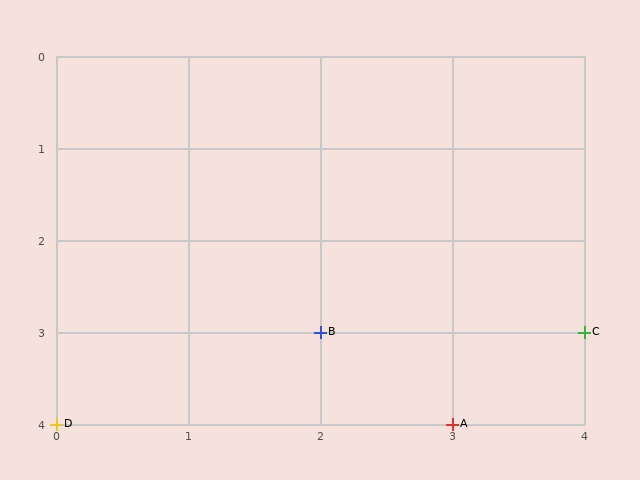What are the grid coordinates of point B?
Point B is at grid coordinates (2, 3).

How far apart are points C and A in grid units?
Points C and A are 1 column and 1 row apart (about 1.4 grid units diagonally).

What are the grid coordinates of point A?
Point A is at grid coordinates (3, 4).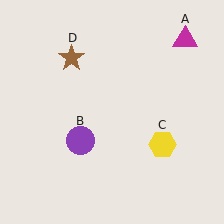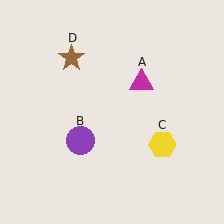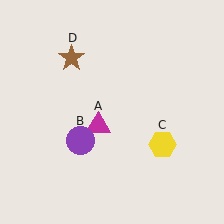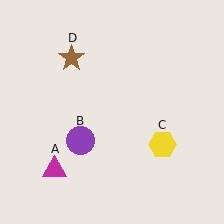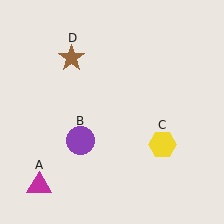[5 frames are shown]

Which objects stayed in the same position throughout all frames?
Purple circle (object B) and yellow hexagon (object C) and brown star (object D) remained stationary.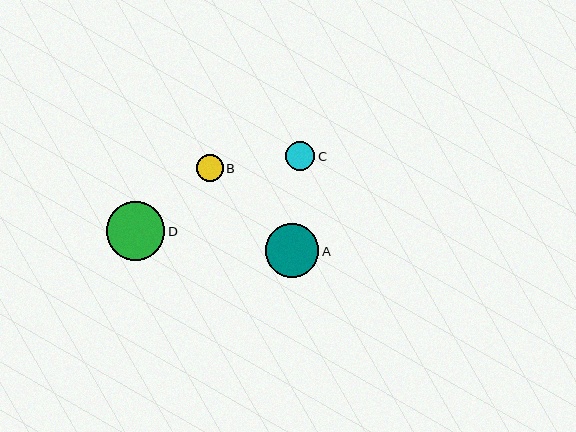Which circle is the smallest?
Circle B is the smallest with a size of approximately 27 pixels.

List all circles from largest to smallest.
From largest to smallest: D, A, C, B.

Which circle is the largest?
Circle D is the largest with a size of approximately 58 pixels.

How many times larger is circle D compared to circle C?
Circle D is approximately 2.0 times the size of circle C.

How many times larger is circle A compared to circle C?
Circle A is approximately 1.9 times the size of circle C.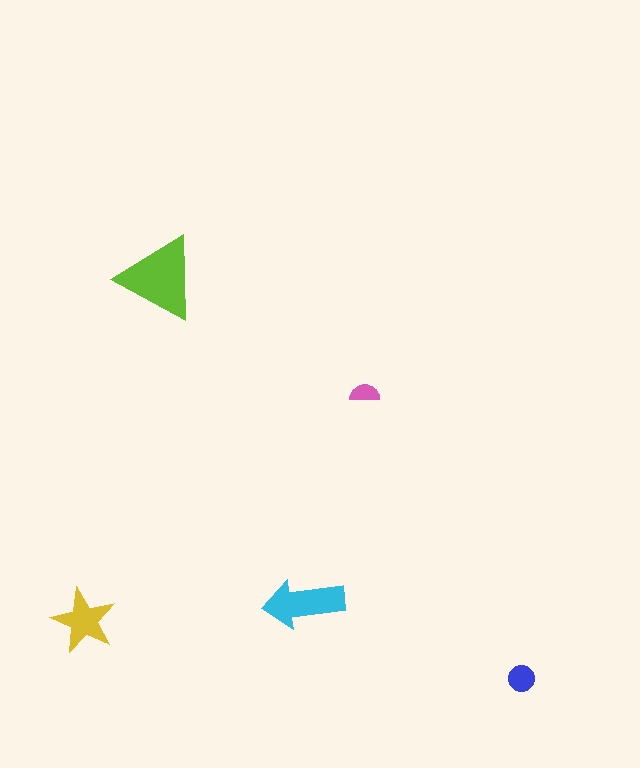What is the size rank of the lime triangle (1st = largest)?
1st.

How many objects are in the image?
There are 5 objects in the image.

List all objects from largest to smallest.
The lime triangle, the cyan arrow, the yellow star, the blue circle, the pink semicircle.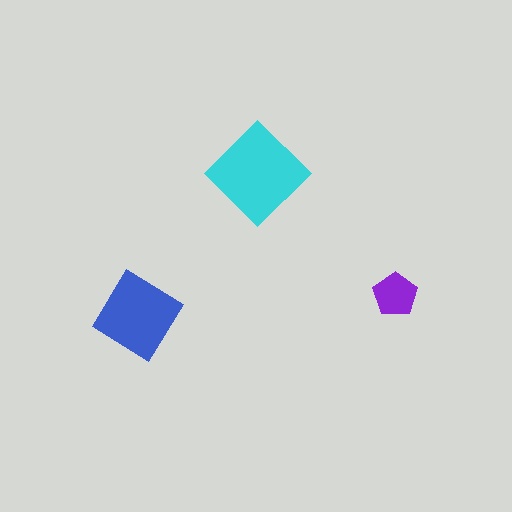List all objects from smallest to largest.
The purple pentagon, the blue diamond, the cyan diamond.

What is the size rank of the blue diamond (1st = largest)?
2nd.